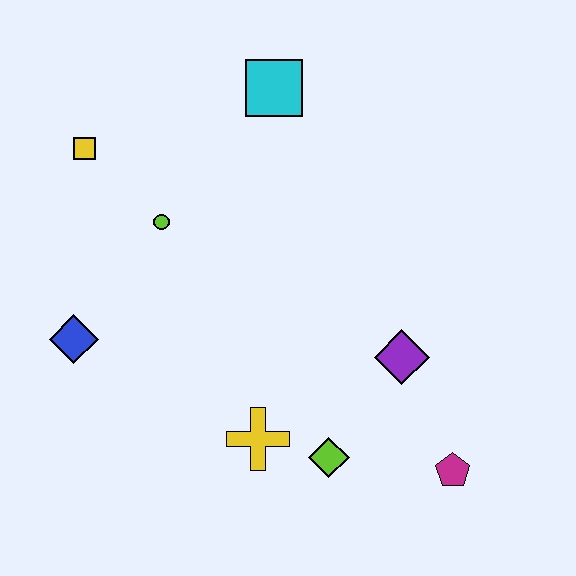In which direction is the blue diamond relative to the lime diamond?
The blue diamond is to the left of the lime diamond.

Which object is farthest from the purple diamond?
The yellow square is farthest from the purple diamond.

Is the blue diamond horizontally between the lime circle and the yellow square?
No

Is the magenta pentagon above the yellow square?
No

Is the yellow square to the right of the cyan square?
No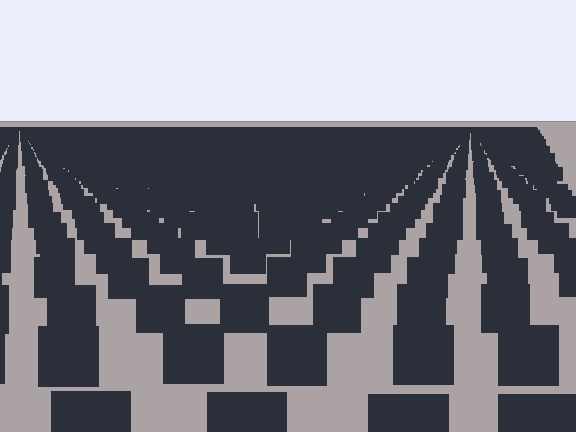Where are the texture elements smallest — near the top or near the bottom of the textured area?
Near the top.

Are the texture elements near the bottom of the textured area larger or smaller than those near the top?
Larger. Near the bottom, elements are closer to the viewer and appear at a bigger on-screen size.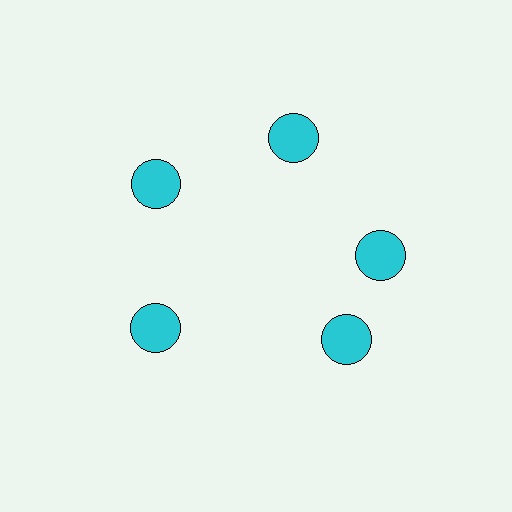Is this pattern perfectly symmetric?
No. The 5 cyan circles are arranged in a ring, but one element near the 5 o'clock position is rotated out of alignment along the ring, breaking the 5-fold rotational symmetry.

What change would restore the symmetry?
The symmetry would be restored by rotating it back into even spacing with its neighbors so that all 5 circles sit at equal angles and equal distance from the center.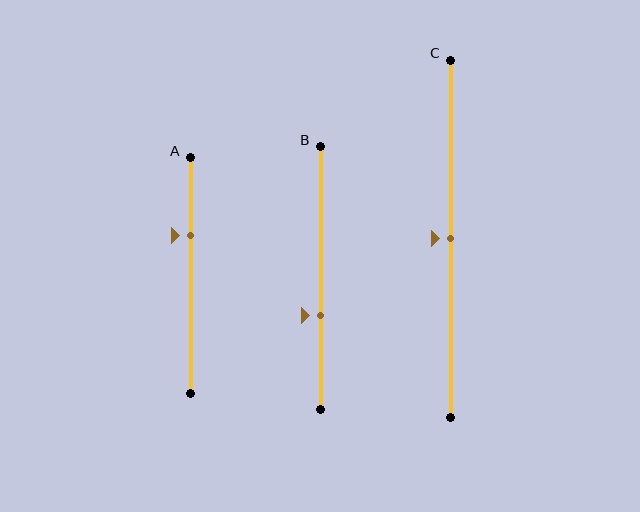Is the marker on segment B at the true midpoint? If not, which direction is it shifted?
No, the marker on segment B is shifted downward by about 14% of the segment length.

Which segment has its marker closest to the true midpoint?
Segment C has its marker closest to the true midpoint.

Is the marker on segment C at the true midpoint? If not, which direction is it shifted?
Yes, the marker on segment C is at the true midpoint.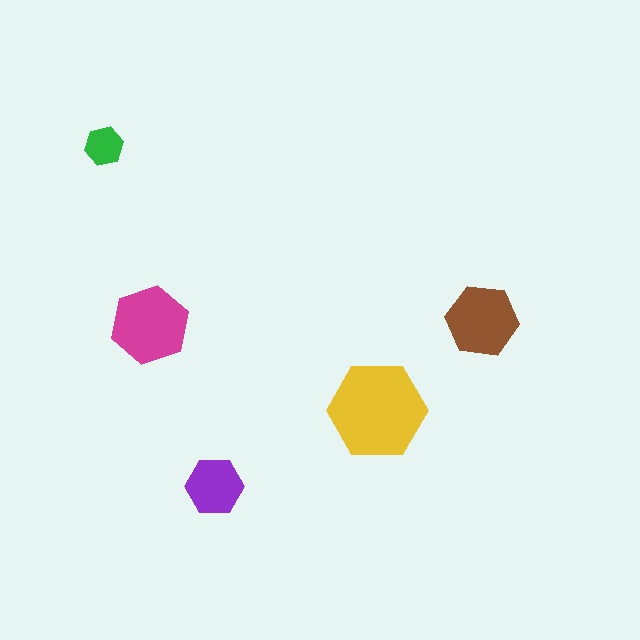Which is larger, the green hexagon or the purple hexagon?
The purple one.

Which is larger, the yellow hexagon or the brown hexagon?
The yellow one.